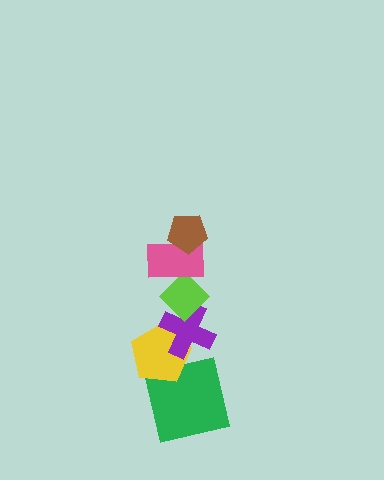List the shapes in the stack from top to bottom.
From top to bottom: the brown pentagon, the pink rectangle, the lime diamond, the purple cross, the yellow pentagon, the green square.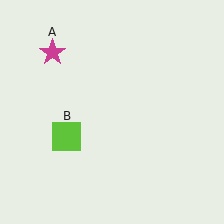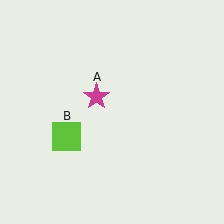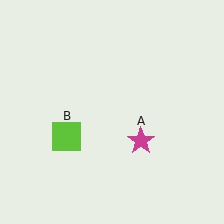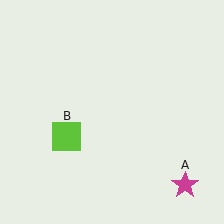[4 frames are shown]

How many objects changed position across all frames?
1 object changed position: magenta star (object A).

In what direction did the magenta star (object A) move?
The magenta star (object A) moved down and to the right.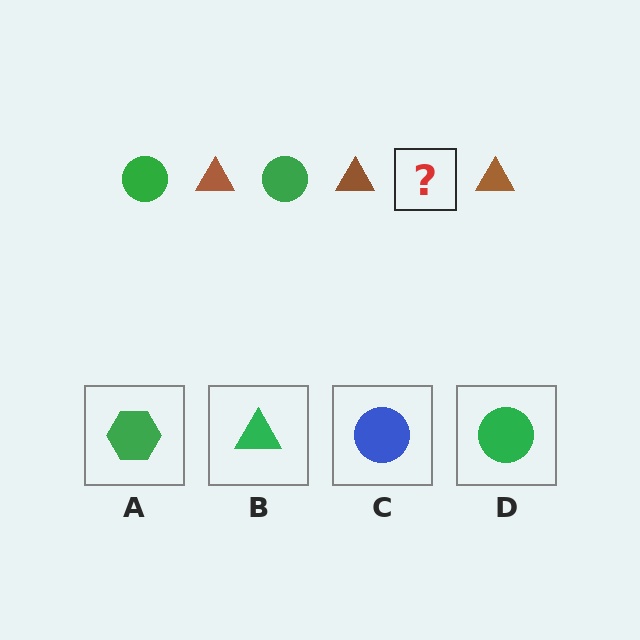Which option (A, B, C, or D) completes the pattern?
D.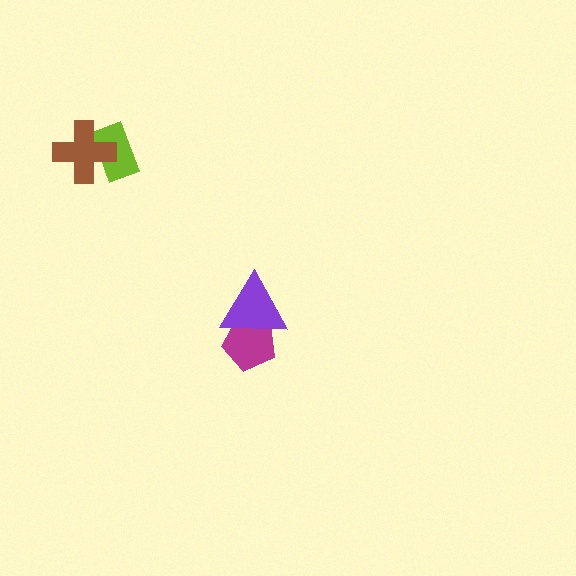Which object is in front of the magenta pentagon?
The purple triangle is in front of the magenta pentagon.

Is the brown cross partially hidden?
No, no other shape covers it.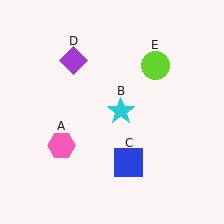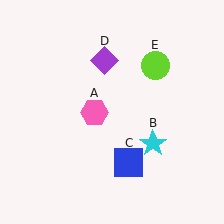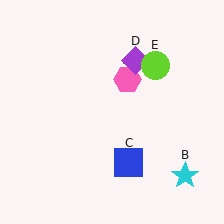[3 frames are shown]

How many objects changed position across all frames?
3 objects changed position: pink hexagon (object A), cyan star (object B), purple diamond (object D).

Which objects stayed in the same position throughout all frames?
Blue square (object C) and lime circle (object E) remained stationary.